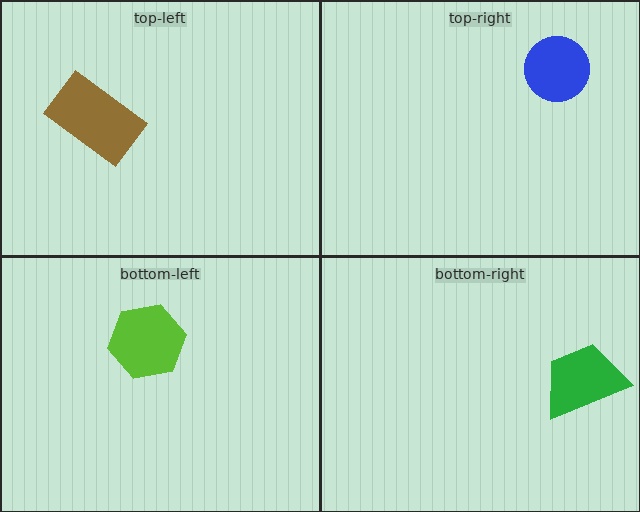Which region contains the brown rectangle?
The top-left region.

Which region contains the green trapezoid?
The bottom-right region.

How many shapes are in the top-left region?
1.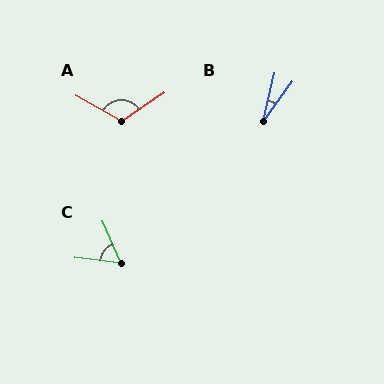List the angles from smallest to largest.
B (23°), C (60°), A (117°).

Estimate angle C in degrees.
Approximately 60 degrees.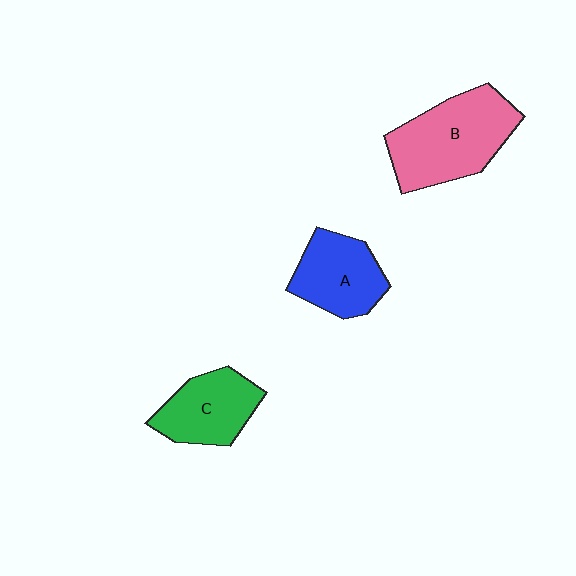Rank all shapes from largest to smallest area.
From largest to smallest: B (pink), A (blue), C (green).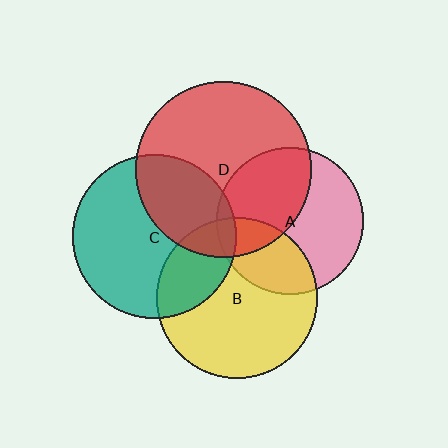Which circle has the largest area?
Circle D (red).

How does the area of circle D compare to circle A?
Approximately 1.4 times.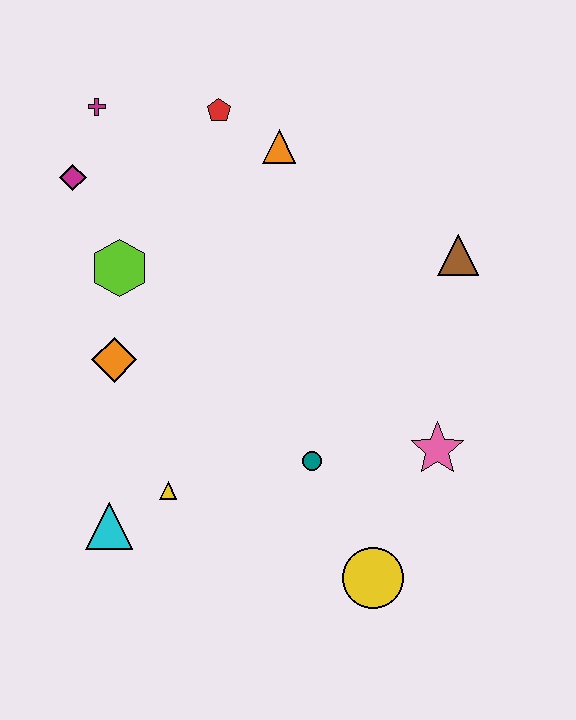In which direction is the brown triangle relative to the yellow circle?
The brown triangle is above the yellow circle.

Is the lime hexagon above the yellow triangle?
Yes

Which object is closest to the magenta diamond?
The magenta cross is closest to the magenta diamond.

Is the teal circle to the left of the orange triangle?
No